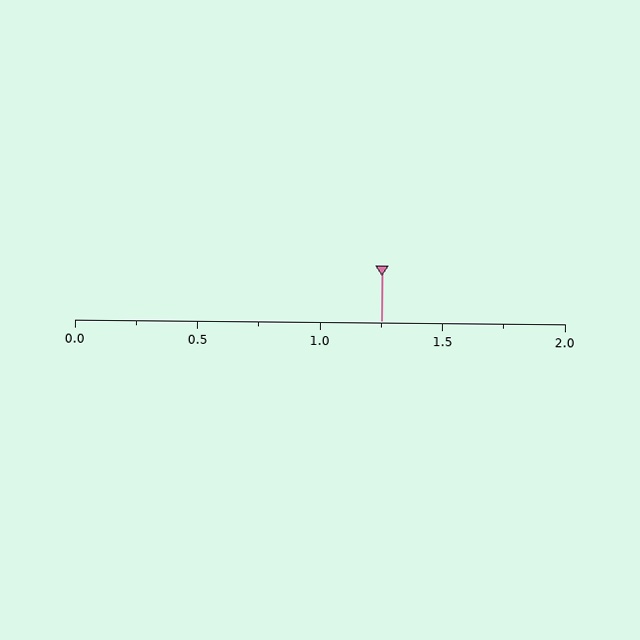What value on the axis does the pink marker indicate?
The marker indicates approximately 1.25.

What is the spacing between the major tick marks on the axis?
The major ticks are spaced 0.5 apart.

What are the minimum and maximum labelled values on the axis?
The axis runs from 0.0 to 2.0.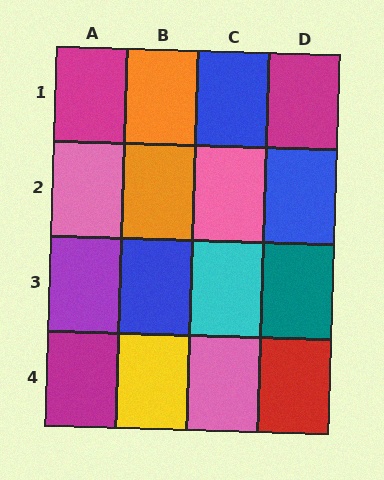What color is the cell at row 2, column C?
Pink.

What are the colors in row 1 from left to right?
Magenta, orange, blue, magenta.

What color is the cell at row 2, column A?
Pink.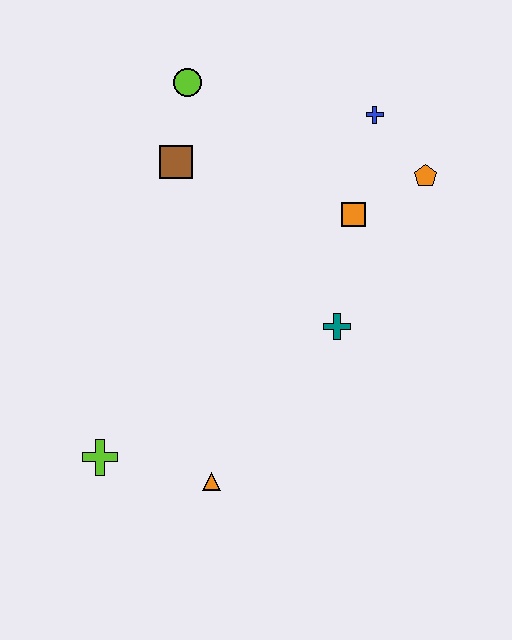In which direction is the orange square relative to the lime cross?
The orange square is to the right of the lime cross.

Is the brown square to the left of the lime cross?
No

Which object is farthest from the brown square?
The orange triangle is farthest from the brown square.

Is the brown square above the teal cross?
Yes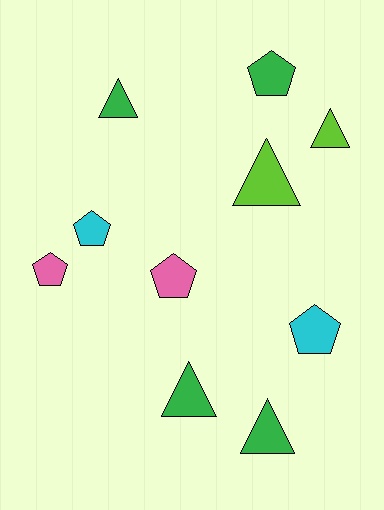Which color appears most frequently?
Green, with 4 objects.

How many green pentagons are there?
There is 1 green pentagon.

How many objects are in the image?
There are 10 objects.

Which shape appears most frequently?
Triangle, with 5 objects.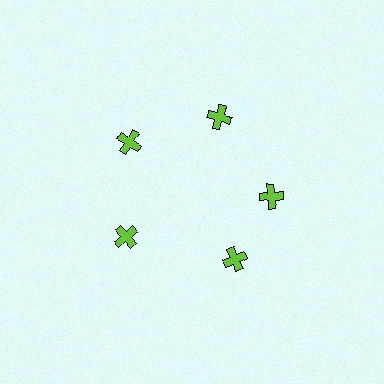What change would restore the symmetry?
The symmetry would be restored by rotating it back into even spacing with its neighbors so that all 5 crosses sit at equal angles and equal distance from the center.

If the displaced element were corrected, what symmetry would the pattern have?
It would have 5-fold rotational symmetry — the pattern would map onto itself every 72 degrees.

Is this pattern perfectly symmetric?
No. The 5 lime crosses are arranged in a ring, but one element near the 5 o'clock position is rotated out of alignment along the ring, breaking the 5-fold rotational symmetry.